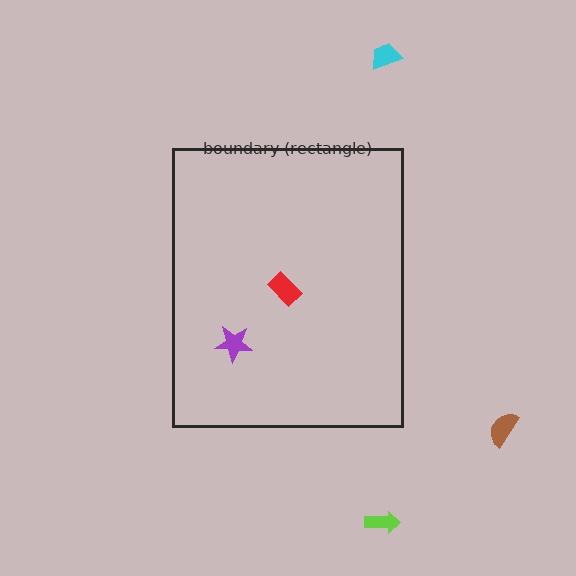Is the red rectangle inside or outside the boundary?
Inside.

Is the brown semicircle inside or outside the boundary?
Outside.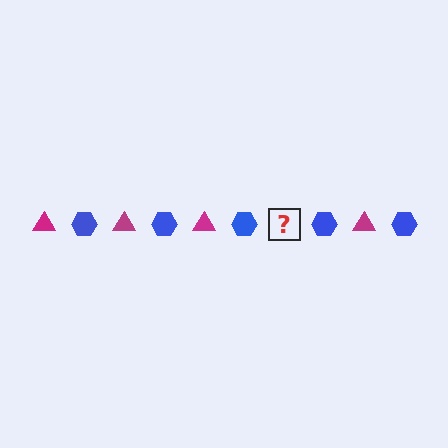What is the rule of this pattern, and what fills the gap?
The rule is that the pattern alternates between magenta triangle and blue hexagon. The gap should be filled with a magenta triangle.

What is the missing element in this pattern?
The missing element is a magenta triangle.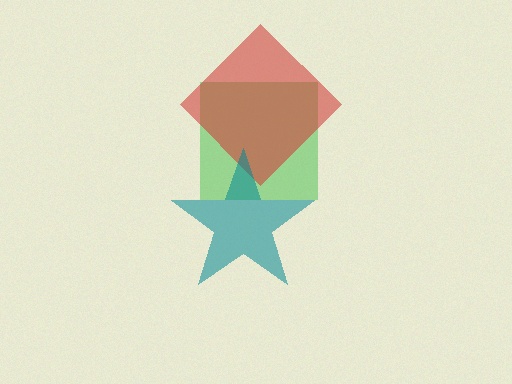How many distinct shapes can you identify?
There are 3 distinct shapes: a green square, a red diamond, a teal star.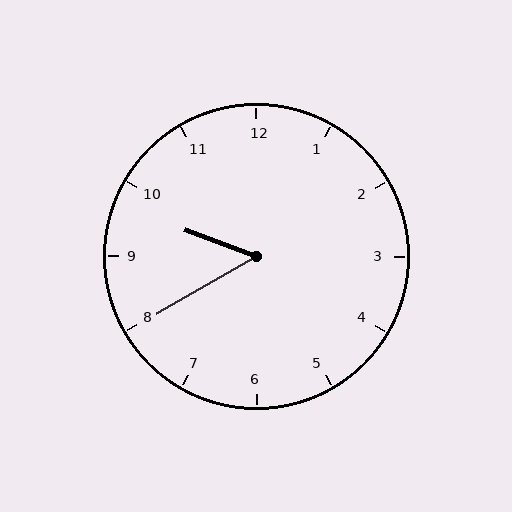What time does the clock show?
9:40.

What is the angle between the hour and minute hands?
Approximately 50 degrees.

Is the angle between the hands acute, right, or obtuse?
It is acute.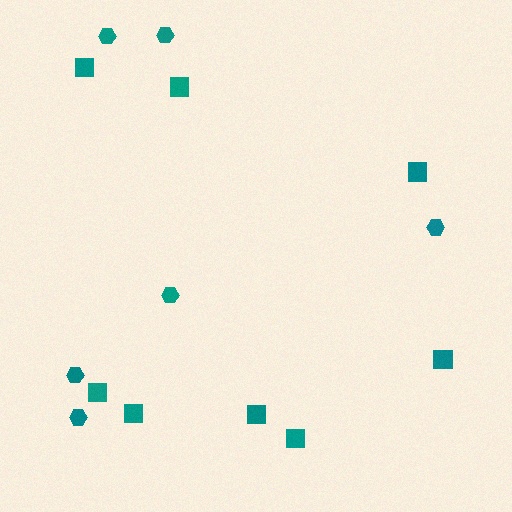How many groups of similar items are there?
There are 2 groups: one group of hexagons (6) and one group of squares (8).